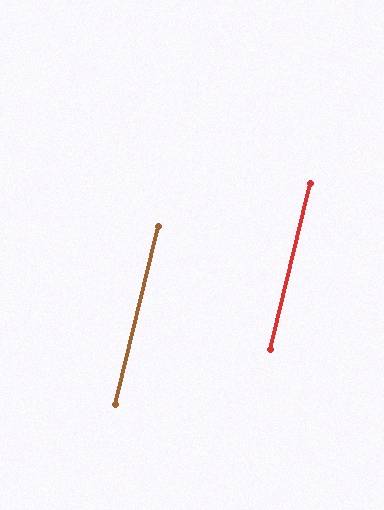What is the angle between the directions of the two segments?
Approximately 0 degrees.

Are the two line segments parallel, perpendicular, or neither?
Parallel — their directions differ by only 0.1°.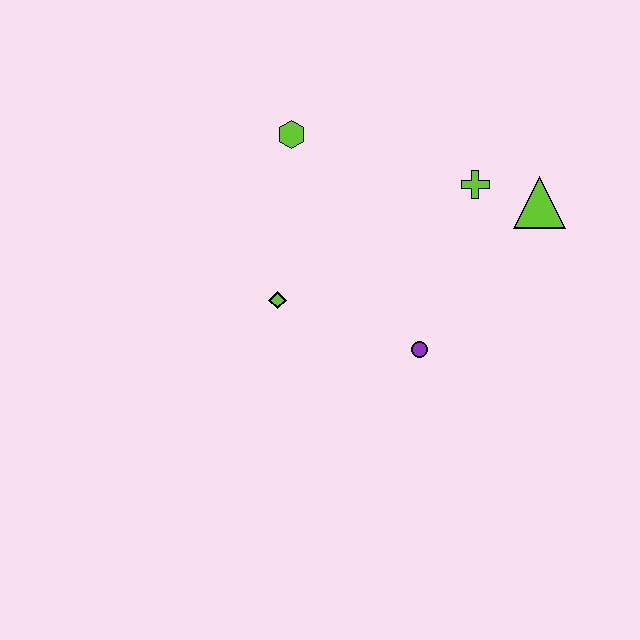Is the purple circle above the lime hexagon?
No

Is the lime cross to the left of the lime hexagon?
No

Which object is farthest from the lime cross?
The lime diamond is farthest from the lime cross.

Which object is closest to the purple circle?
The lime diamond is closest to the purple circle.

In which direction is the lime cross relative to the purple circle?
The lime cross is above the purple circle.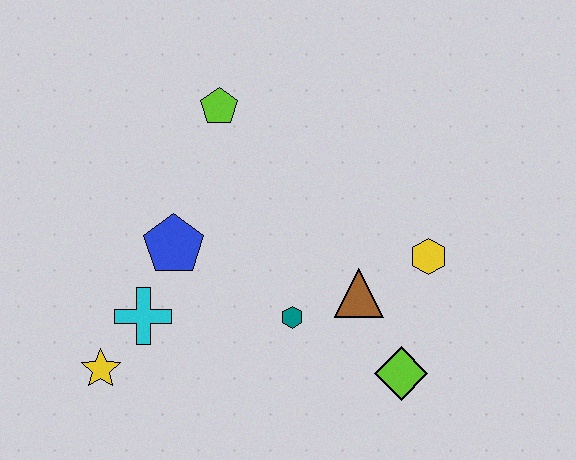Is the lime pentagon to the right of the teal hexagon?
No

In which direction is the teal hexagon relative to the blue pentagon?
The teal hexagon is to the right of the blue pentagon.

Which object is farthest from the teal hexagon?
The lime pentagon is farthest from the teal hexagon.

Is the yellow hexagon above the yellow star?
Yes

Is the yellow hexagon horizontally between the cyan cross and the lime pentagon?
No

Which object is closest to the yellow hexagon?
The brown triangle is closest to the yellow hexagon.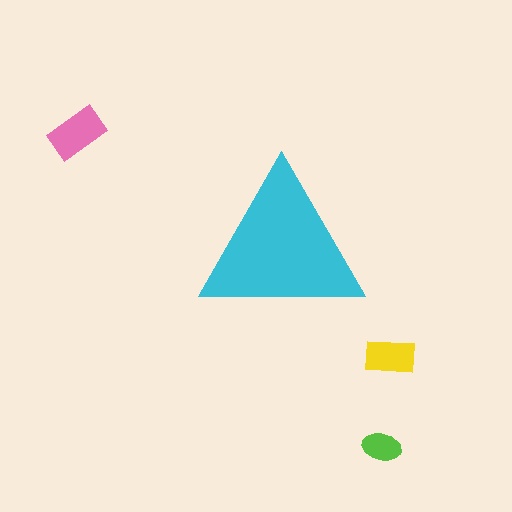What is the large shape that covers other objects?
A cyan triangle.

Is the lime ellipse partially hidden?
No, the lime ellipse is fully visible.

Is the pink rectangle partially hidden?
No, the pink rectangle is fully visible.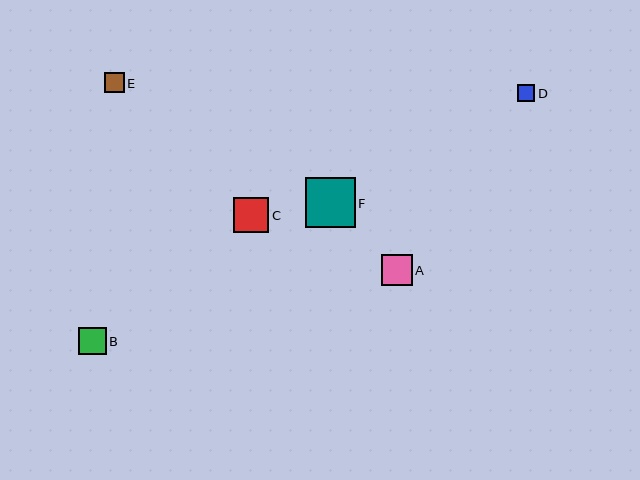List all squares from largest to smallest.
From largest to smallest: F, C, A, B, E, D.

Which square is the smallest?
Square D is the smallest with a size of approximately 17 pixels.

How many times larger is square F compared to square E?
Square F is approximately 2.5 times the size of square E.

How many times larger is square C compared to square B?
Square C is approximately 1.3 times the size of square B.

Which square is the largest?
Square F is the largest with a size of approximately 50 pixels.